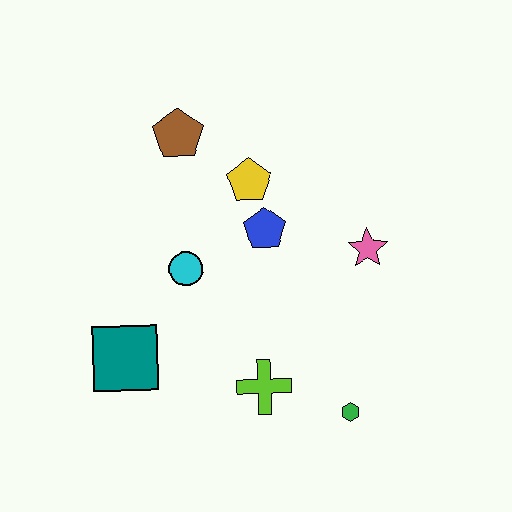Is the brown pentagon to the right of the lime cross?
No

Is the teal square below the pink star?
Yes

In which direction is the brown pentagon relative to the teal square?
The brown pentagon is above the teal square.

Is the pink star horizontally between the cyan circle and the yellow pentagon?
No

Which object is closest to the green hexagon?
The lime cross is closest to the green hexagon.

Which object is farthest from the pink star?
The teal square is farthest from the pink star.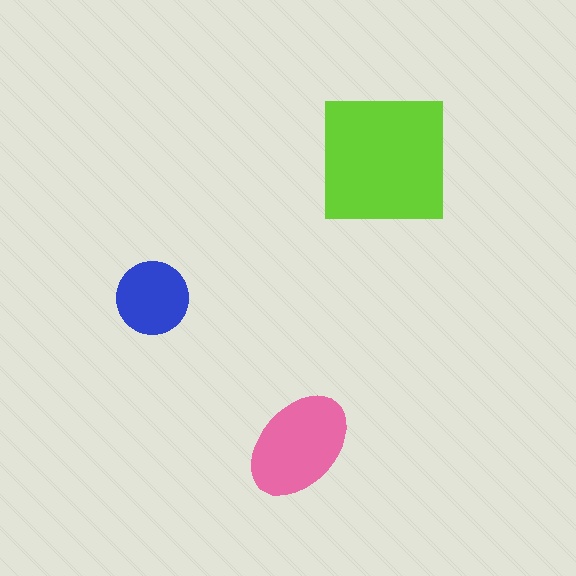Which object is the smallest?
The blue circle.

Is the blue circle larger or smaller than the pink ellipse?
Smaller.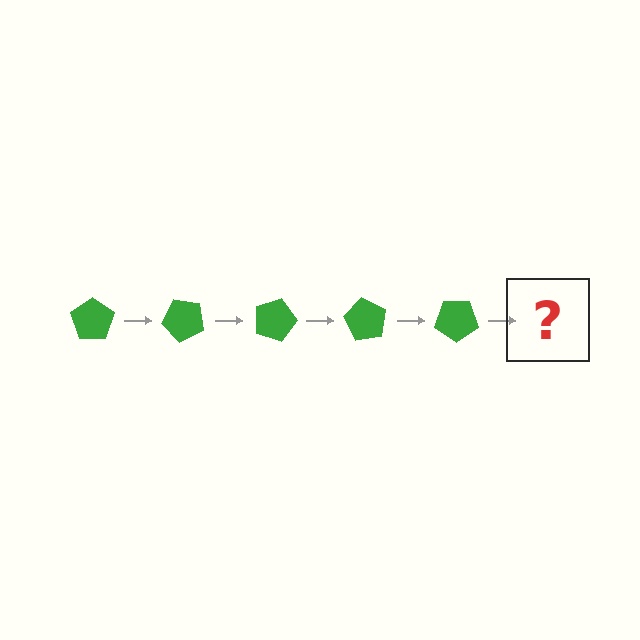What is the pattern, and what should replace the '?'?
The pattern is that the pentagon rotates 45 degrees each step. The '?' should be a green pentagon rotated 225 degrees.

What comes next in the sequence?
The next element should be a green pentagon rotated 225 degrees.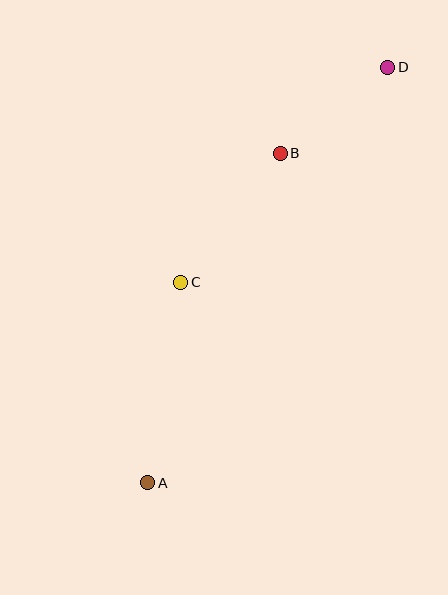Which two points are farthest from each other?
Points A and D are farthest from each other.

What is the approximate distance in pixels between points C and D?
The distance between C and D is approximately 299 pixels.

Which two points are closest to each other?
Points B and D are closest to each other.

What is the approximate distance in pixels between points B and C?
The distance between B and C is approximately 163 pixels.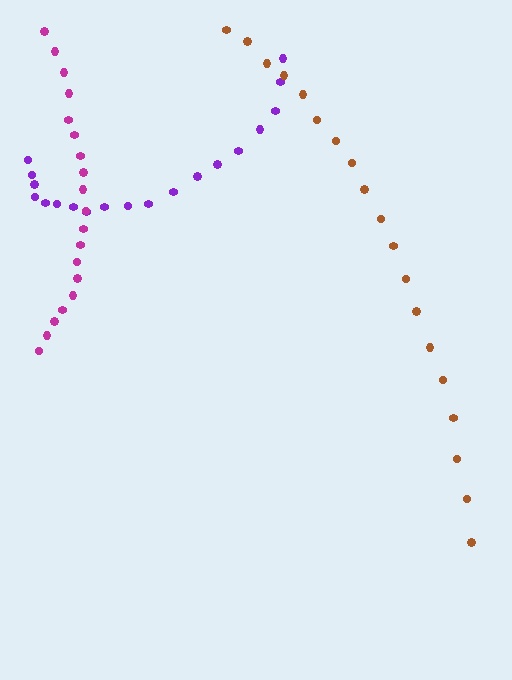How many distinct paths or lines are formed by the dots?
There are 3 distinct paths.